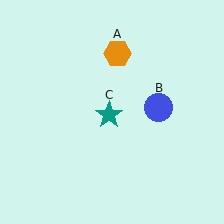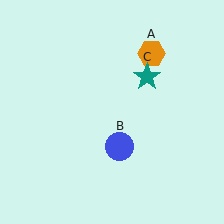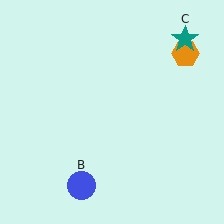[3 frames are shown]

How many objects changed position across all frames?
3 objects changed position: orange hexagon (object A), blue circle (object B), teal star (object C).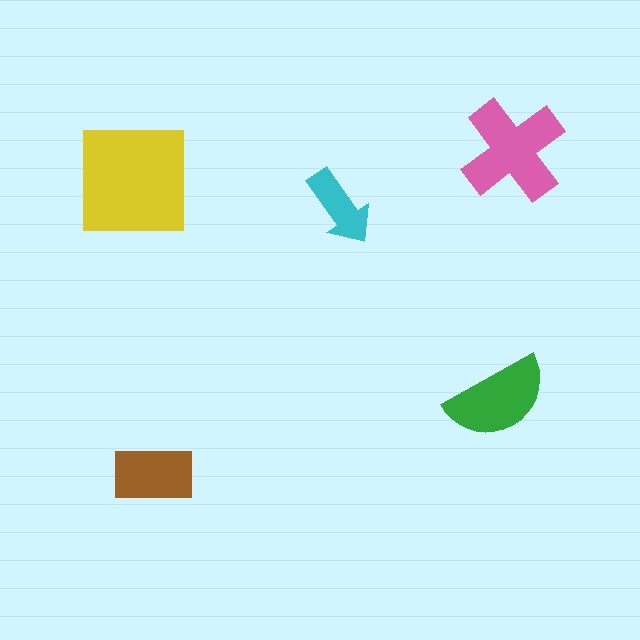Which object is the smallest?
The cyan arrow.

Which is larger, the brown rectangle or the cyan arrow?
The brown rectangle.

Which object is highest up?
The pink cross is topmost.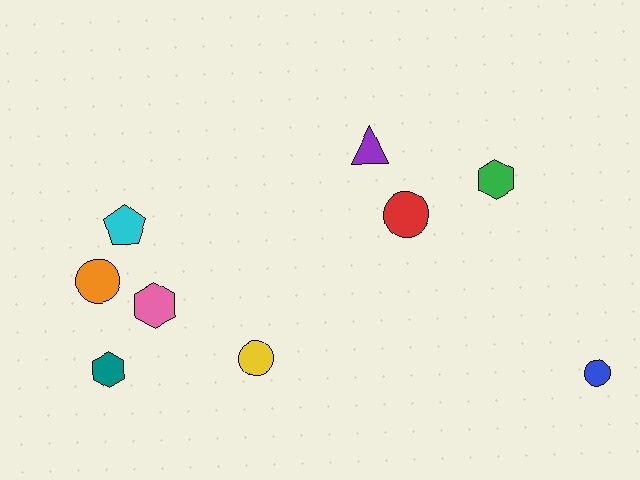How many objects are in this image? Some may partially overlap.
There are 9 objects.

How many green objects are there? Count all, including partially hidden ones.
There is 1 green object.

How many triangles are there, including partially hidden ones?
There is 1 triangle.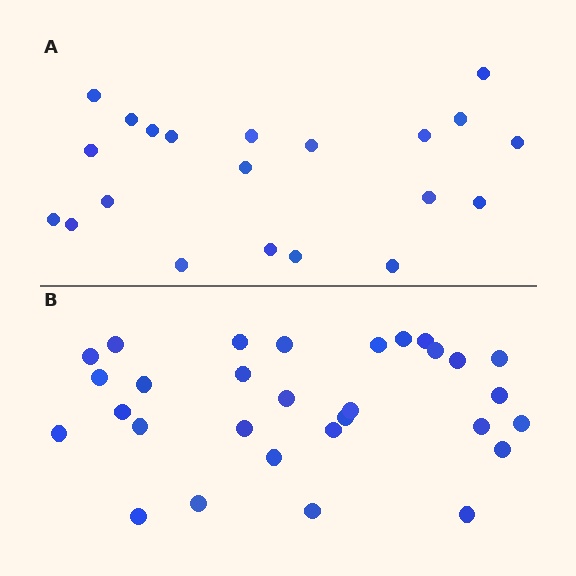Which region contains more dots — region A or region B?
Region B (the bottom region) has more dots.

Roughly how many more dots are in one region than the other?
Region B has roughly 8 or so more dots than region A.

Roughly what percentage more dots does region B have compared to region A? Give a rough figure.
About 45% more.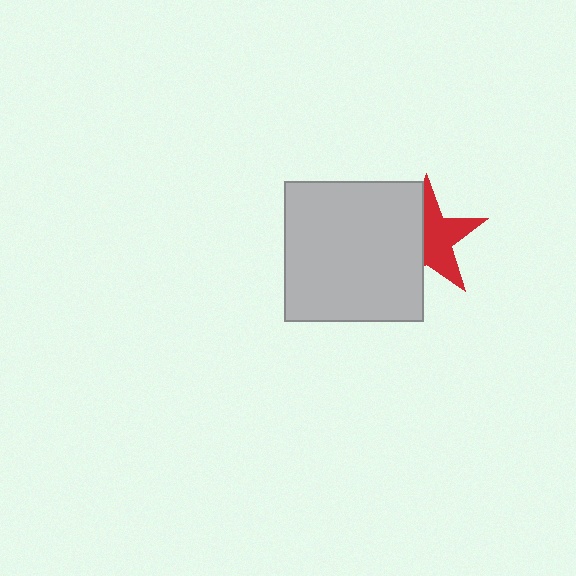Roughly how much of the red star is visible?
About half of it is visible (roughly 56%).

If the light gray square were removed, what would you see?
You would see the complete red star.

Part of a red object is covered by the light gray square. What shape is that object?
It is a star.